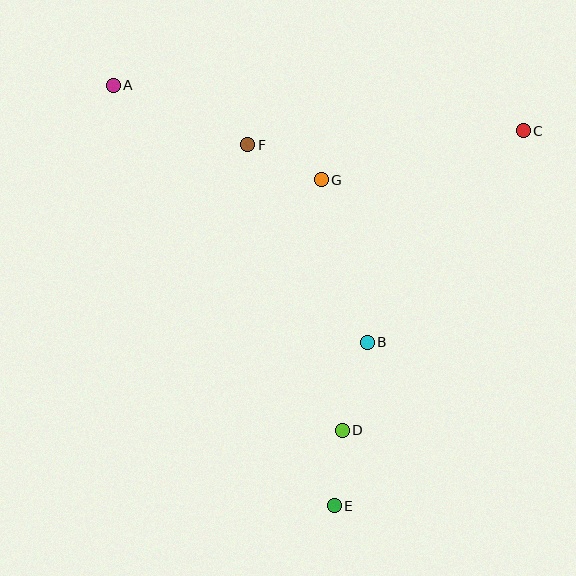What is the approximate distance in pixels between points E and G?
The distance between E and G is approximately 326 pixels.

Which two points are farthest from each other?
Points A and E are farthest from each other.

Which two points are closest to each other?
Points D and E are closest to each other.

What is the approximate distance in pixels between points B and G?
The distance between B and G is approximately 169 pixels.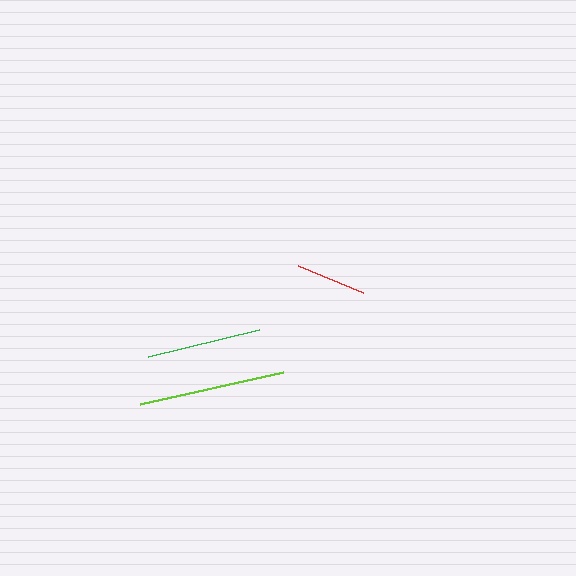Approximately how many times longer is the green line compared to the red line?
The green line is approximately 1.6 times the length of the red line.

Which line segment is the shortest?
The red line is the shortest at approximately 70 pixels.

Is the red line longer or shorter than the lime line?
The lime line is longer than the red line.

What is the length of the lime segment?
The lime segment is approximately 146 pixels long.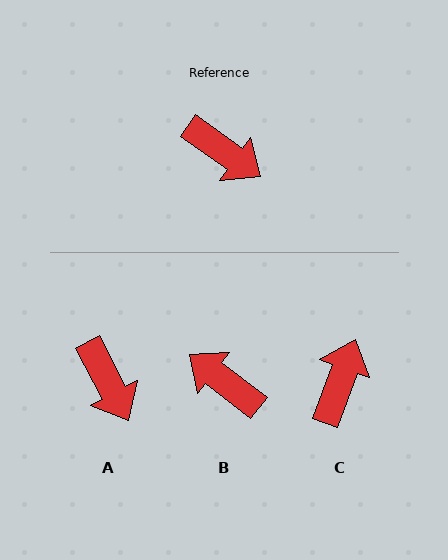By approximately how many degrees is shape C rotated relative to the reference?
Approximately 105 degrees counter-clockwise.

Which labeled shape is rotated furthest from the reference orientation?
B, about 177 degrees away.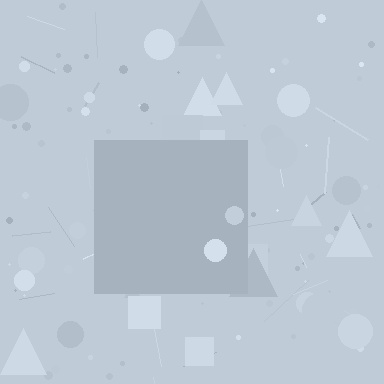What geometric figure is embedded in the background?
A square is embedded in the background.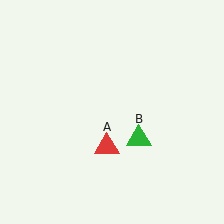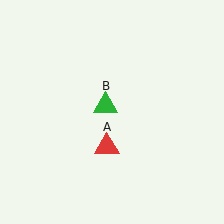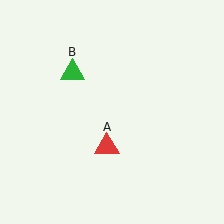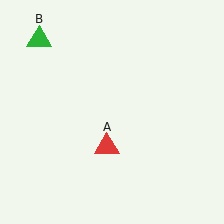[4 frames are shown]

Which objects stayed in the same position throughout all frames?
Red triangle (object A) remained stationary.